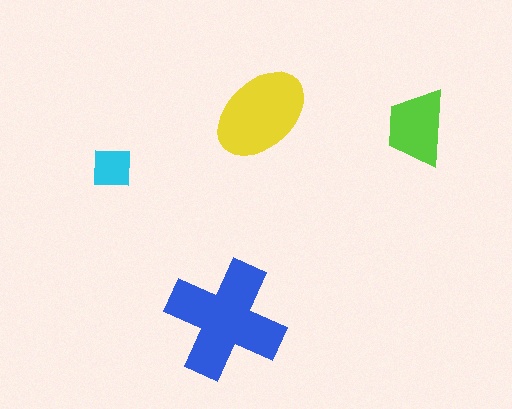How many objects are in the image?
There are 4 objects in the image.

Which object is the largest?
The blue cross.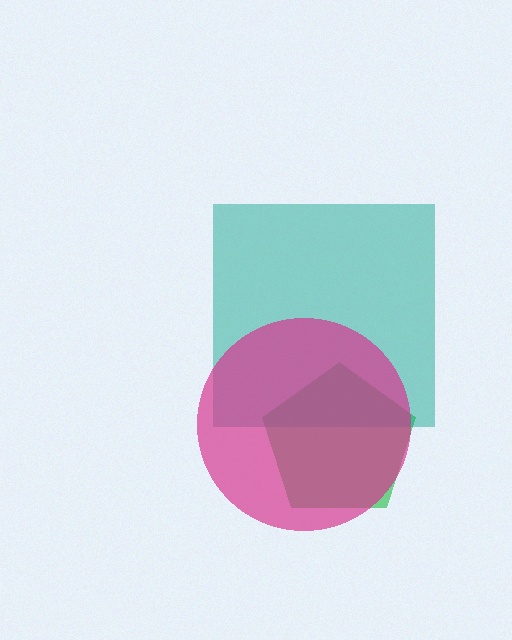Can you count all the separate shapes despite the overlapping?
Yes, there are 3 separate shapes.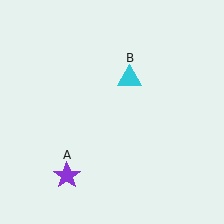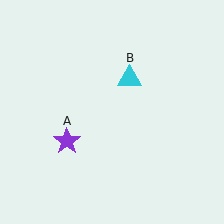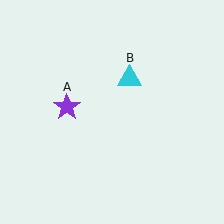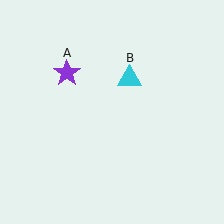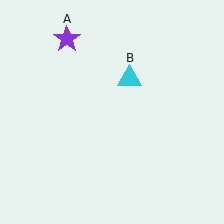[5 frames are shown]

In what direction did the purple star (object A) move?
The purple star (object A) moved up.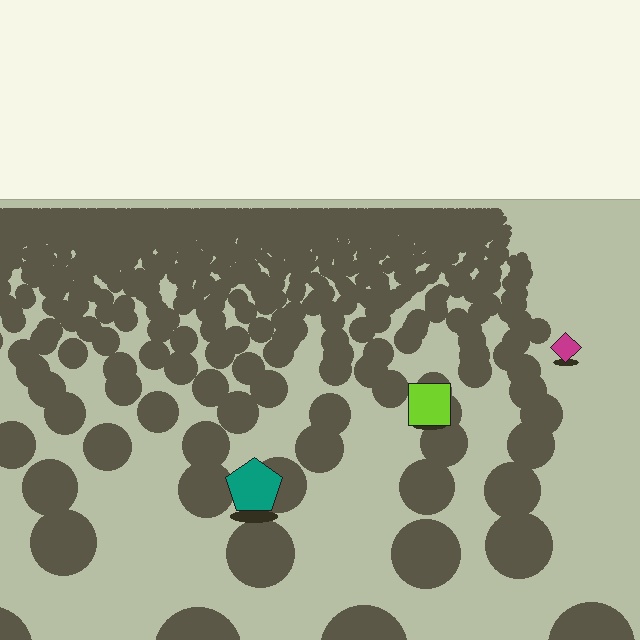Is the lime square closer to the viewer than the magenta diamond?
Yes. The lime square is closer — you can tell from the texture gradient: the ground texture is coarser near it.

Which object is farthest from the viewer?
The magenta diamond is farthest from the viewer. It appears smaller and the ground texture around it is denser.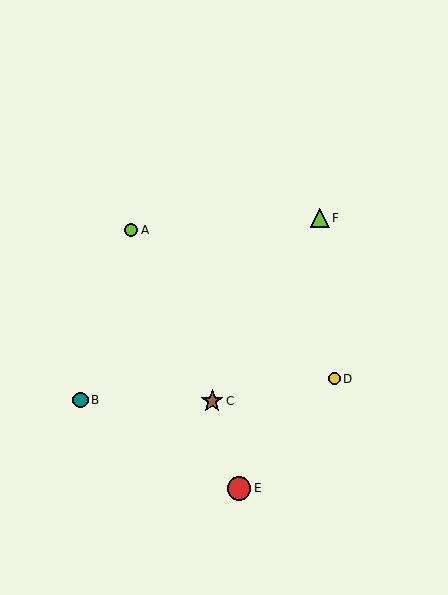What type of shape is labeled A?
Shape A is a lime circle.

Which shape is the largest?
The red circle (labeled E) is the largest.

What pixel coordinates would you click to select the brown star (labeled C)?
Click at (212, 401) to select the brown star C.